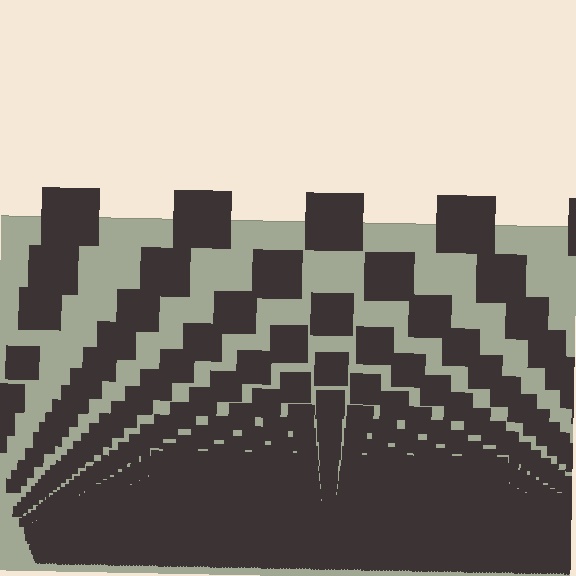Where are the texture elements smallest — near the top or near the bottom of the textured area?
Near the bottom.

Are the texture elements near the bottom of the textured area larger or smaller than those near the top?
Smaller. The gradient is inverted — elements near the bottom are smaller and denser.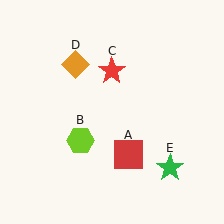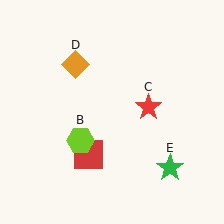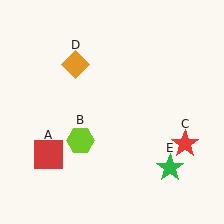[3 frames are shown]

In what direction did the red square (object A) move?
The red square (object A) moved left.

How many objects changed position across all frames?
2 objects changed position: red square (object A), red star (object C).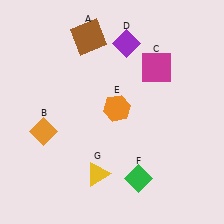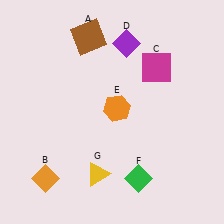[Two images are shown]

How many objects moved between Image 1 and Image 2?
1 object moved between the two images.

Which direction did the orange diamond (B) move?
The orange diamond (B) moved down.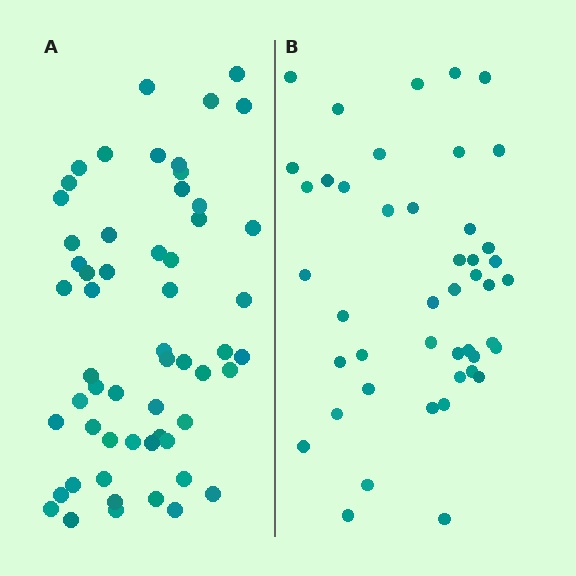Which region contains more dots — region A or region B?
Region A (the left region) has more dots.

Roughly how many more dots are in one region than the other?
Region A has roughly 12 or so more dots than region B.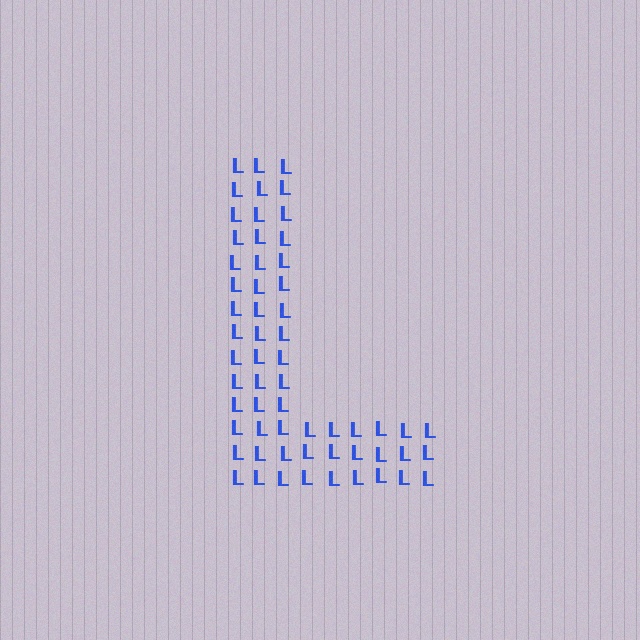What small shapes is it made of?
It is made of small letter L's.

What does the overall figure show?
The overall figure shows the letter L.